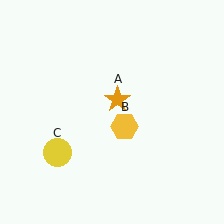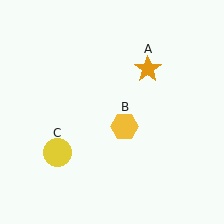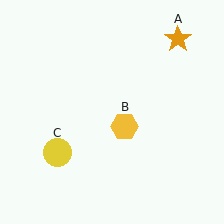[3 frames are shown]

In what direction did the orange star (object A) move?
The orange star (object A) moved up and to the right.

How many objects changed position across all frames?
1 object changed position: orange star (object A).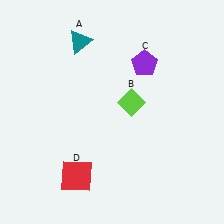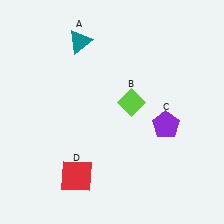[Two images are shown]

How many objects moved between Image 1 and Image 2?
1 object moved between the two images.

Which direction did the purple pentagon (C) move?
The purple pentagon (C) moved down.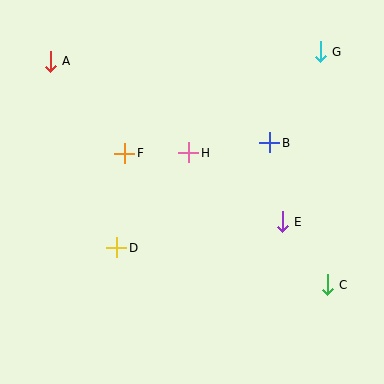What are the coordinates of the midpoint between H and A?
The midpoint between H and A is at (120, 107).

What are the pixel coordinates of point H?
Point H is at (189, 153).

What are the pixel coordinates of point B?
Point B is at (270, 143).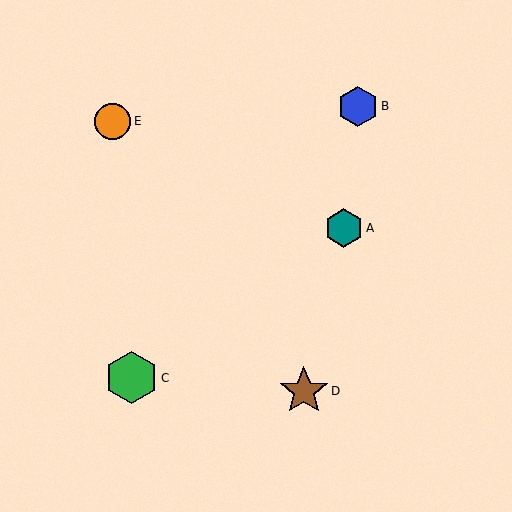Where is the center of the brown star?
The center of the brown star is at (304, 391).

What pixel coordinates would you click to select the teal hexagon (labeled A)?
Click at (344, 228) to select the teal hexagon A.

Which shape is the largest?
The green hexagon (labeled C) is the largest.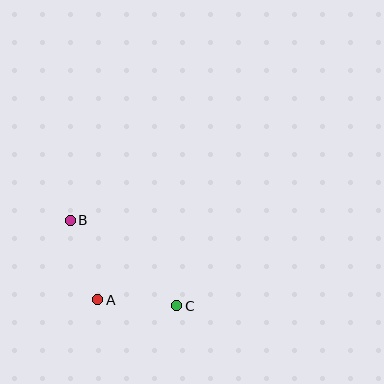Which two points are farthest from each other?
Points B and C are farthest from each other.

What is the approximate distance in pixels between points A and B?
The distance between A and B is approximately 84 pixels.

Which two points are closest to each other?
Points A and C are closest to each other.